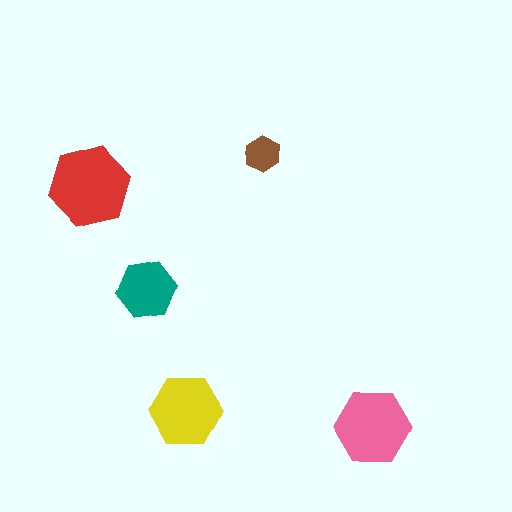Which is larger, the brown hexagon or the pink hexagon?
The pink one.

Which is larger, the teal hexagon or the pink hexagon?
The pink one.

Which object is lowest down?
The pink hexagon is bottommost.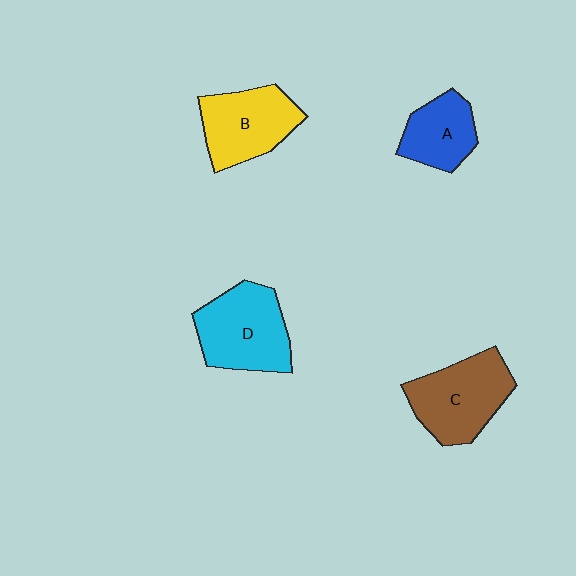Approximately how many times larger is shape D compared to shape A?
Approximately 1.5 times.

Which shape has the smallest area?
Shape A (blue).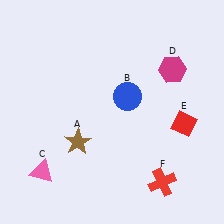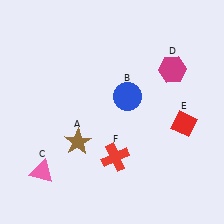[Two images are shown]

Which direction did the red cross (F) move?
The red cross (F) moved left.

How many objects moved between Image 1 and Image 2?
1 object moved between the two images.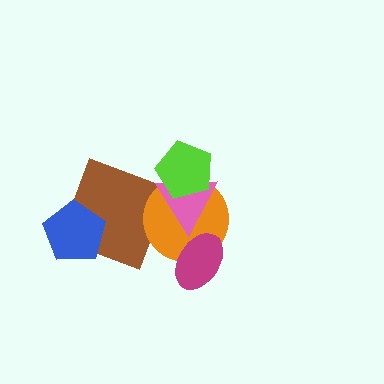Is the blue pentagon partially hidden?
No, no other shape covers it.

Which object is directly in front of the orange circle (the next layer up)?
The pink triangle is directly in front of the orange circle.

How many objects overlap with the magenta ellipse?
1 object overlaps with the magenta ellipse.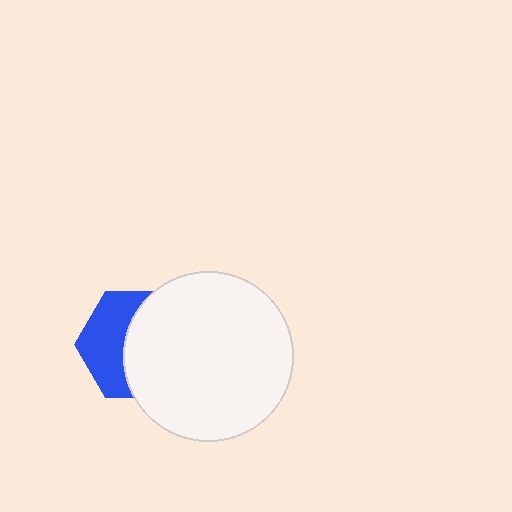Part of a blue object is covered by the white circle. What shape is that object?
It is a hexagon.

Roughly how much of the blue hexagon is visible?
A small part of it is visible (roughly 44%).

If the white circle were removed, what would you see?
You would see the complete blue hexagon.